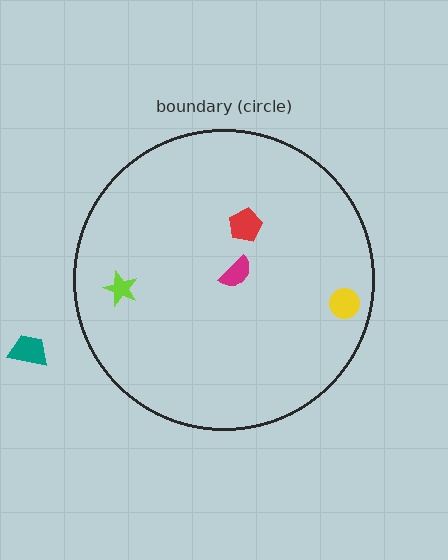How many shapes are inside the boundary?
4 inside, 1 outside.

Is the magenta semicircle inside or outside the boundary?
Inside.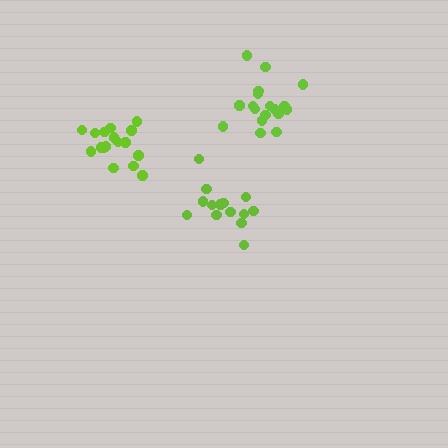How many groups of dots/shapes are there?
There are 3 groups.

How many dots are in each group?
Group 1: 17 dots, Group 2: 18 dots, Group 3: 14 dots (49 total).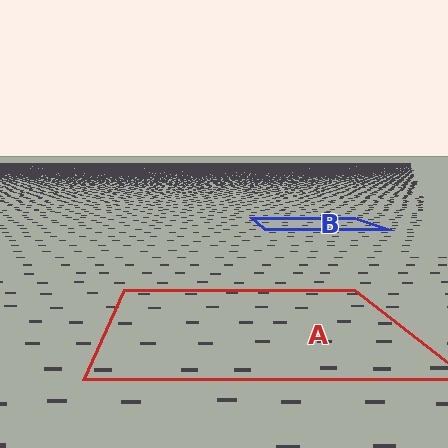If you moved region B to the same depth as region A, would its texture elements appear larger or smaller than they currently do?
They would appear larger. At a closer depth, the same texture elements are projected at a bigger on-screen size.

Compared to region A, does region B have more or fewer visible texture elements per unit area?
Region B has more texture elements per unit area — they are packed more densely because it is farther away.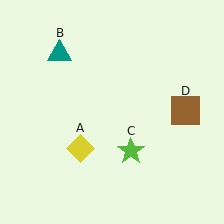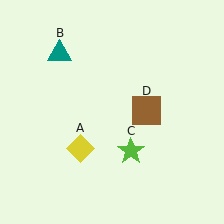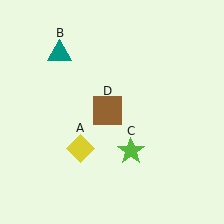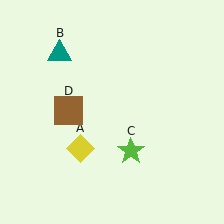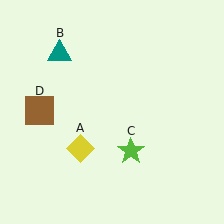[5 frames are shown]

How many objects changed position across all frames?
1 object changed position: brown square (object D).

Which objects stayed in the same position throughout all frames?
Yellow diamond (object A) and teal triangle (object B) and lime star (object C) remained stationary.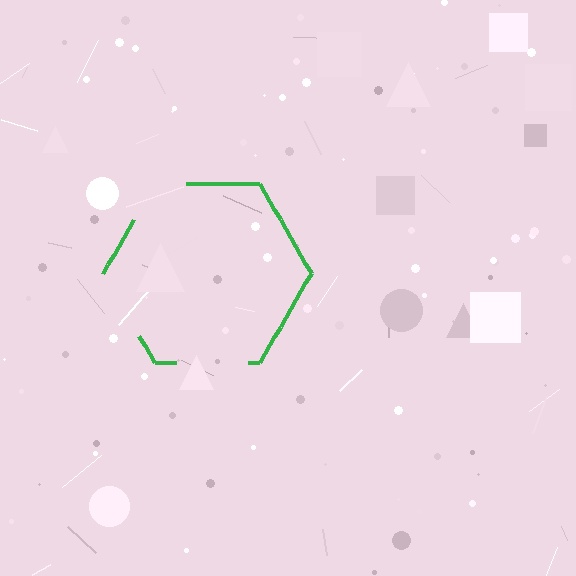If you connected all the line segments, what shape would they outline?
They would outline a hexagon.